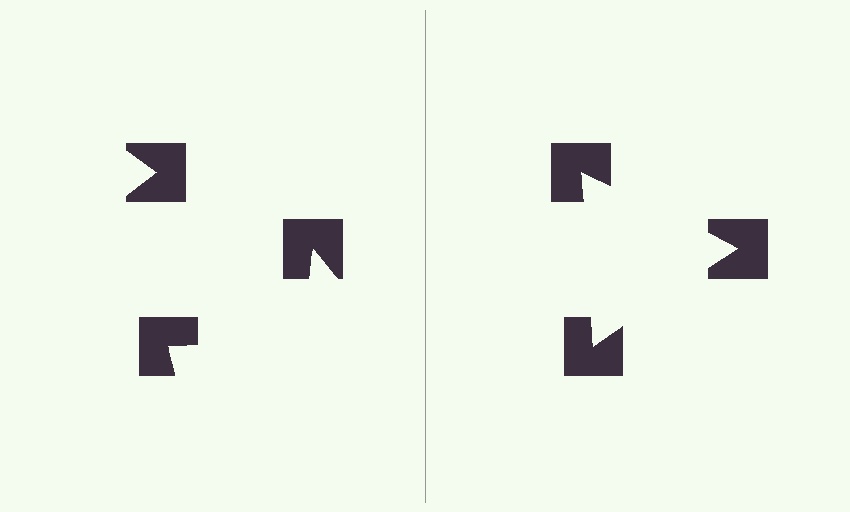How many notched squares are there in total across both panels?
6 — 3 on each side.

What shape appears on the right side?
An illusory triangle.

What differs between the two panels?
The notched squares are positioned identically on both sides; only the wedge orientations differ. On the right they align to a triangle; on the left they are misaligned.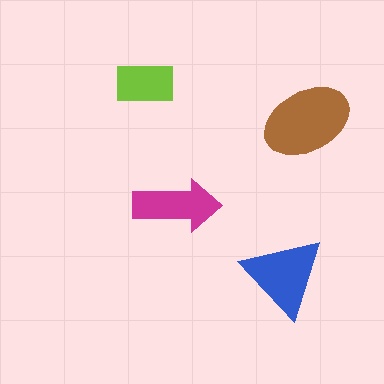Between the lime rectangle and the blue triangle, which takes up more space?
The blue triangle.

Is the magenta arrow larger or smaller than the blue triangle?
Smaller.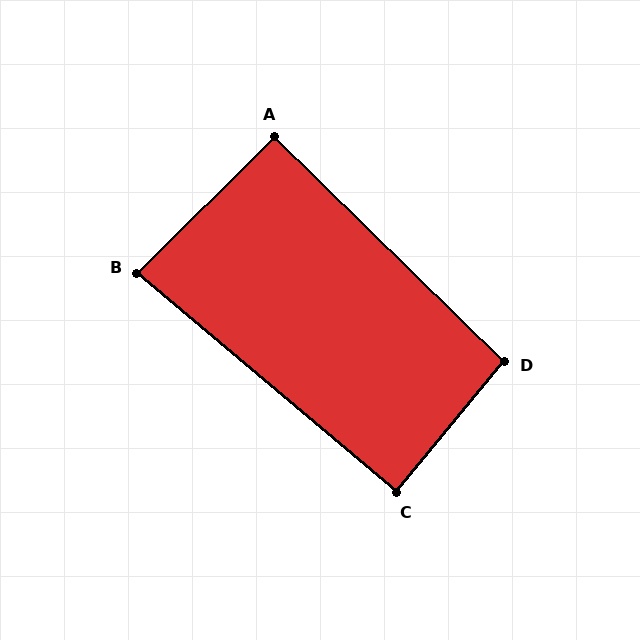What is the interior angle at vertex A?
Approximately 91 degrees (approximately right).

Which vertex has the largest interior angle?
D, at approximately 95 degrees.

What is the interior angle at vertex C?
Approximately 89 degrees (approximately right).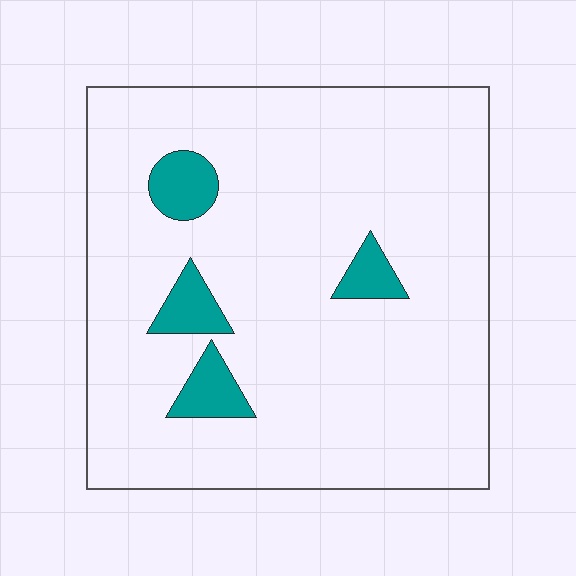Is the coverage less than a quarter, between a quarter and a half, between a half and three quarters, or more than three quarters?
Less than a quarter.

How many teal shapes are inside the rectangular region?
4.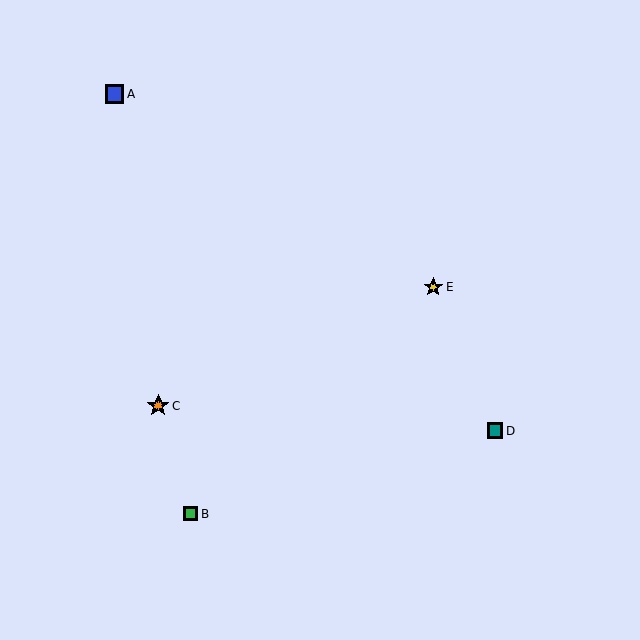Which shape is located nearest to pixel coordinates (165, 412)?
The orange star (labeled C) at (158, 406) is nearest to that location.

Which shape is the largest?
The orange star (labeled C) is the largest.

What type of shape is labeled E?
Shape E is a yellow star.